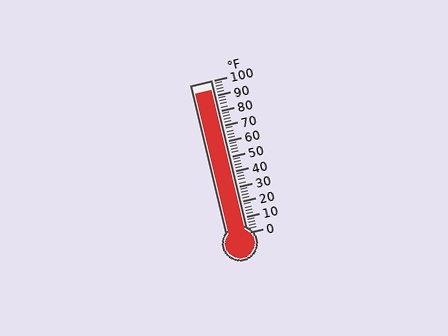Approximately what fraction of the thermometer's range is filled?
The thermometer is filled to approximately 95% of its range.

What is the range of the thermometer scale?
The thermometer scale ranges from 0°F to 100°F.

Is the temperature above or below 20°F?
The temperature is above 20°F.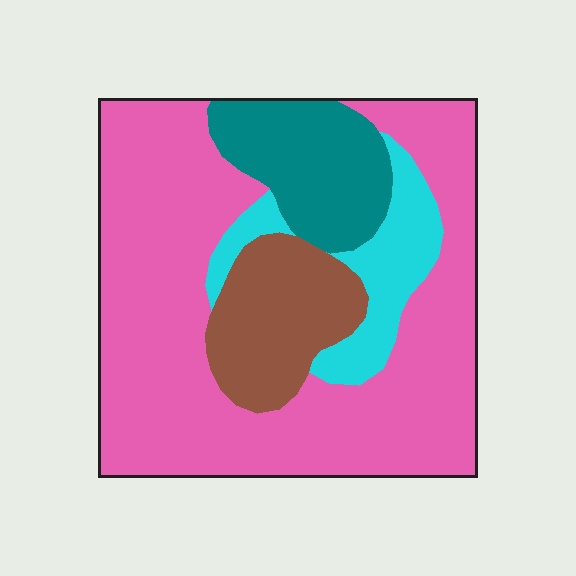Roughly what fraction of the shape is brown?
Brown takes up about one eighth (1/8) of the shape.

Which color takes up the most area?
Pink, at roughly 60%.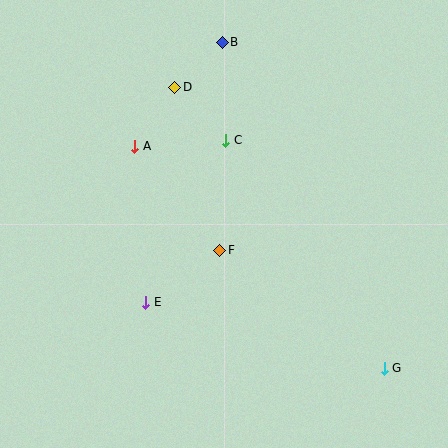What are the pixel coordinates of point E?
Point E is at (146, 302).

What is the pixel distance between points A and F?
The distance between A and F is 135 pixels.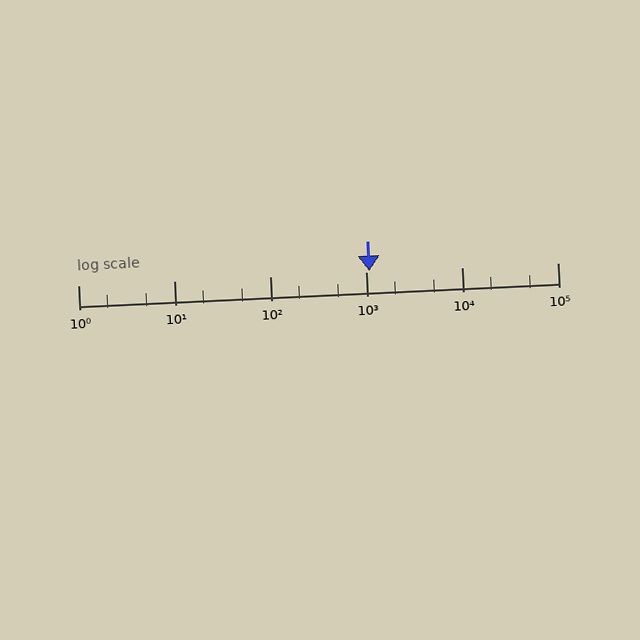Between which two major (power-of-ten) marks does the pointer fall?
The pointer is between 1000 and 10000.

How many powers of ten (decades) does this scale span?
The scale spans 5 decades, from 1 to 100000.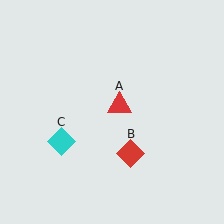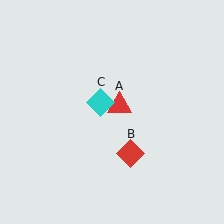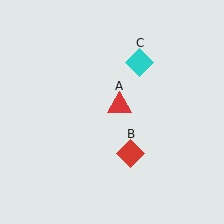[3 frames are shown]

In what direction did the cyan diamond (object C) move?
The cyan diamond (object C) moved up and to the right.